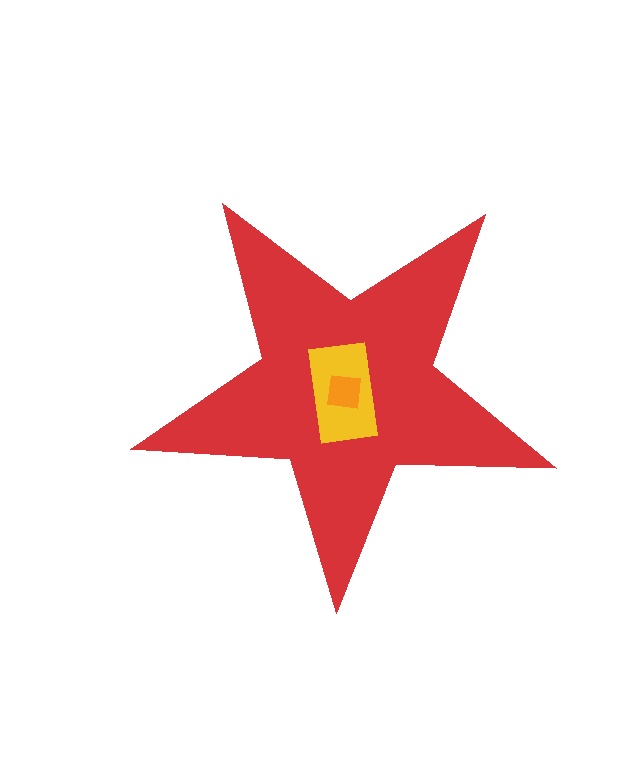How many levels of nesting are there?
3.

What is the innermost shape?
The orange square.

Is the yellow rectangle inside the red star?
Yes.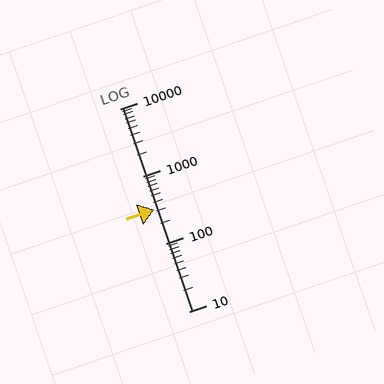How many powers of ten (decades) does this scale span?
The scale spans 3 decades, from 10 to 10000.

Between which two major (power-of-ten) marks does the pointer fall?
The pointer is between 100 and 1000.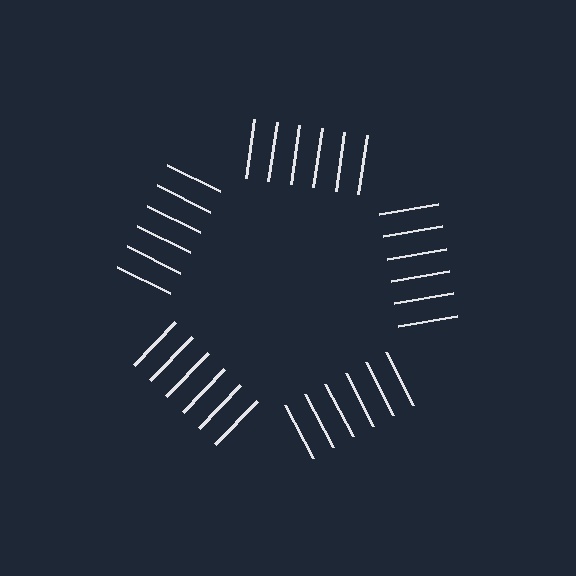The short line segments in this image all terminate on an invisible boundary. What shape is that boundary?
An illusory pentagon — the line segments terminate on its edges but no continuous stroke is drawn.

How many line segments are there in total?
30 — 6 along each of the 5 edges.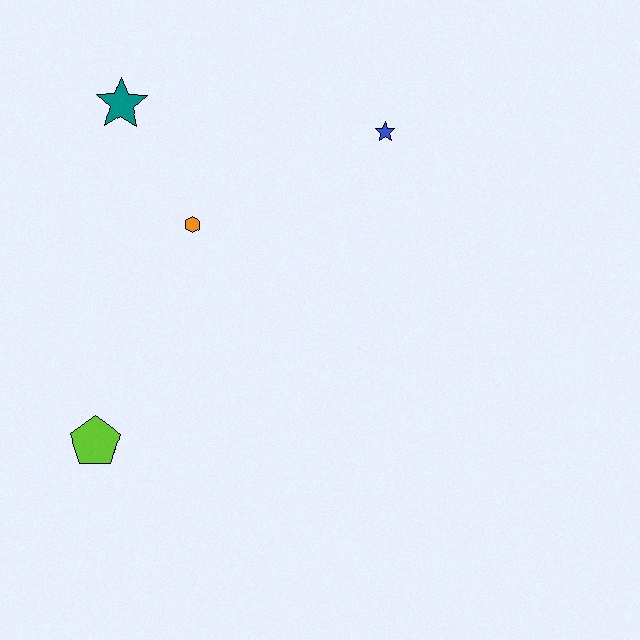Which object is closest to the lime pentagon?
The orange hexagon is closest to the lime pentagon.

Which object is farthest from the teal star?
The lime pentagon is farthest from the teal star.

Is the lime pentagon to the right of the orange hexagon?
No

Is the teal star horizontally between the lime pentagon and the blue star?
Yes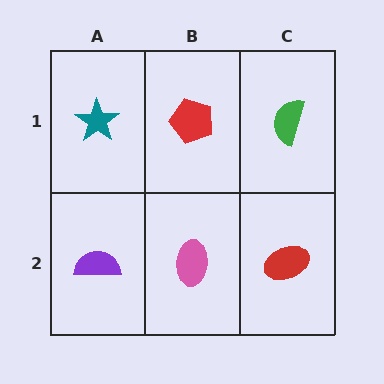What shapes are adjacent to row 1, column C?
A red ellipse (row 2, column C), a red pentagon (row 1, column B).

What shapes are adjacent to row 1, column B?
A pink ellipse (row 2, column B), a teal star (row 1, column A), a green semicircle (row 1, column C).